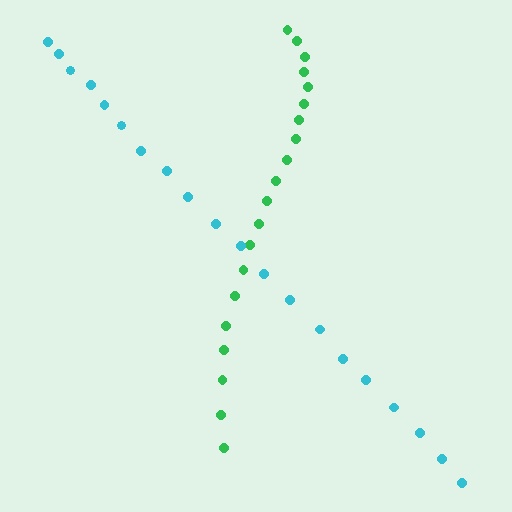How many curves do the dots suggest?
There are 2 distinct paths.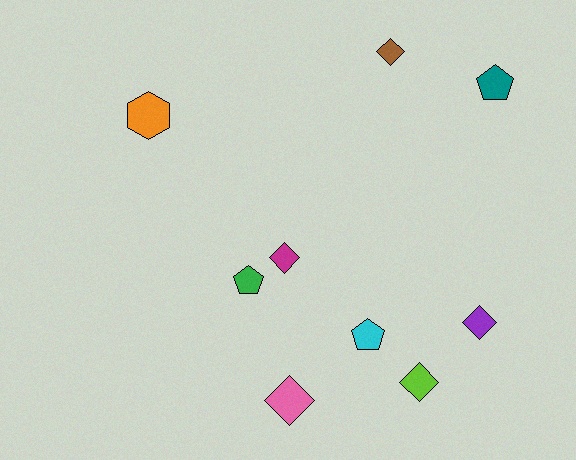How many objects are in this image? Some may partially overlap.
There are 9 objects.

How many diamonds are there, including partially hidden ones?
There are 5 diamonds.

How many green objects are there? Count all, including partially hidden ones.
There is 1 green object.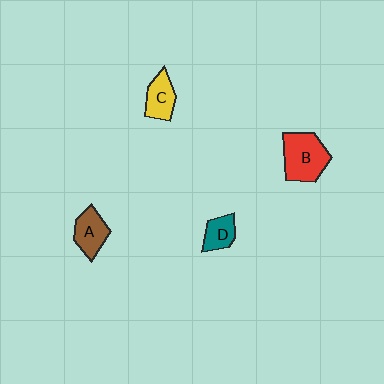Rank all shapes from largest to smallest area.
From largest to smallest: B (red), A (brown), C (yellow), D (teal).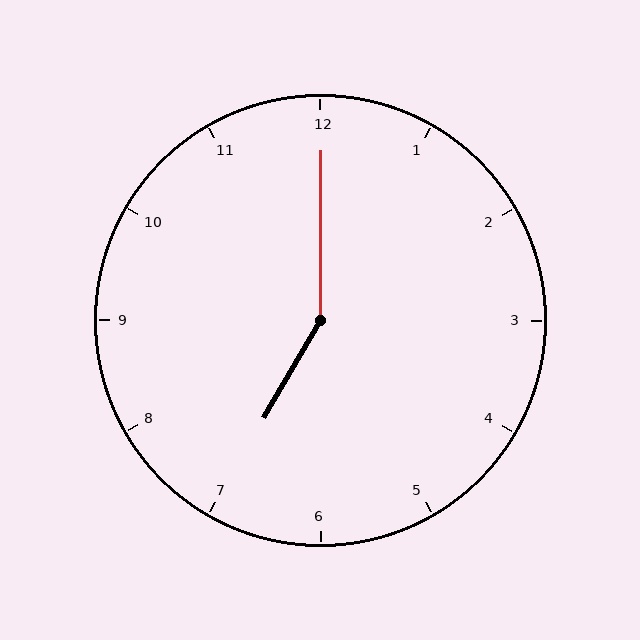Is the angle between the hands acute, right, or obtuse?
It is obtuse.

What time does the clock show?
7:00.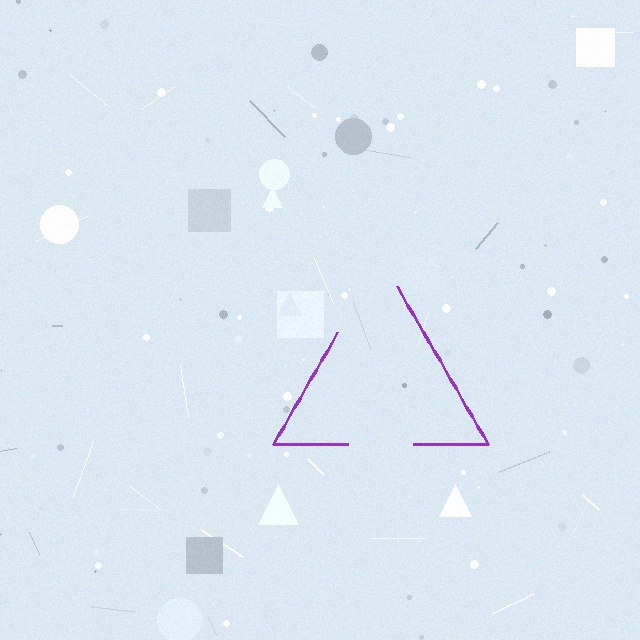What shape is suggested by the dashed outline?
The dashed outline suggests a triangle.